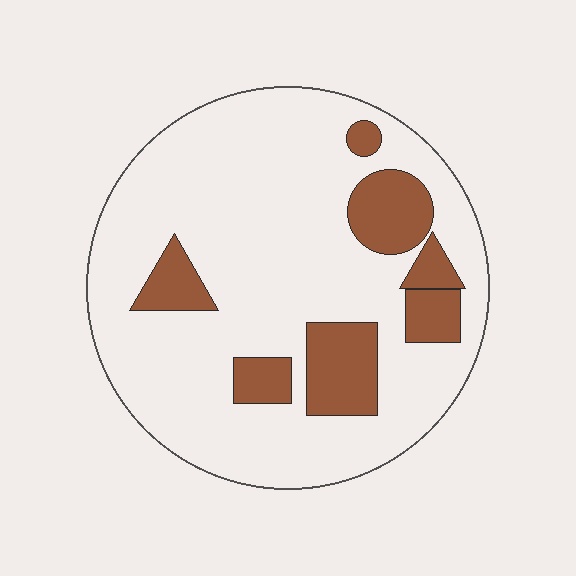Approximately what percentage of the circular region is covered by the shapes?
Approximately 20%.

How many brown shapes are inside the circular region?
7.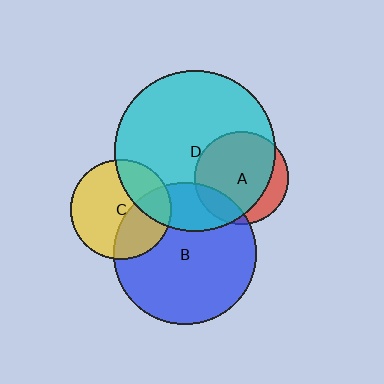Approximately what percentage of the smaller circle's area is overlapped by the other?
Approximately 35%.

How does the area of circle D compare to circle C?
Approximately 2.6 times.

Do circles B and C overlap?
Yes.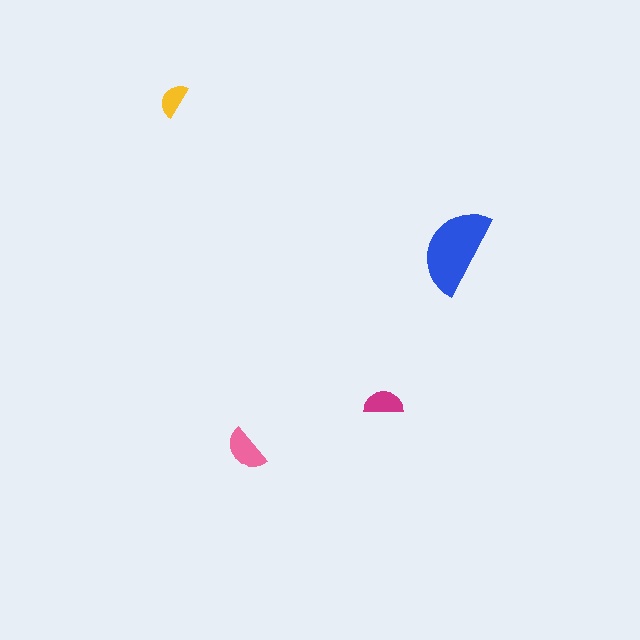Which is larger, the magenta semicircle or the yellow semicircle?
The magenta one.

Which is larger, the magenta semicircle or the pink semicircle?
The pink one.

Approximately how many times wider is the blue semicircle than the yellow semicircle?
About 2.5 times wider.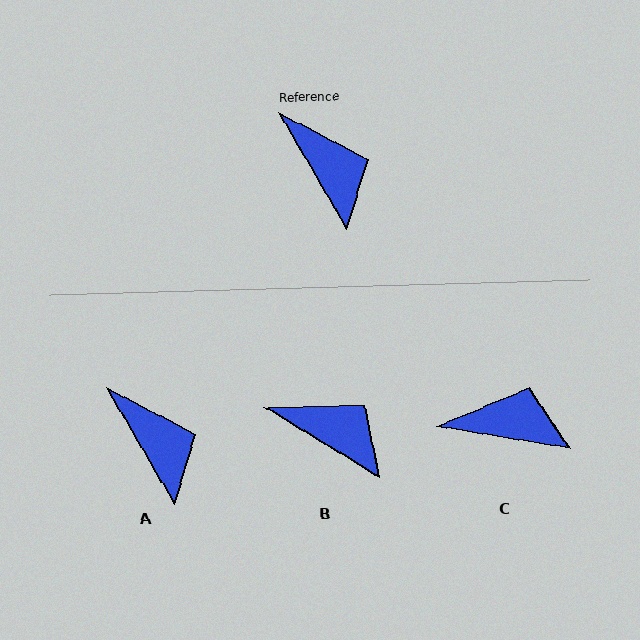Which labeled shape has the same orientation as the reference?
A.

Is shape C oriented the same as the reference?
No, it is off by about 50 degrees.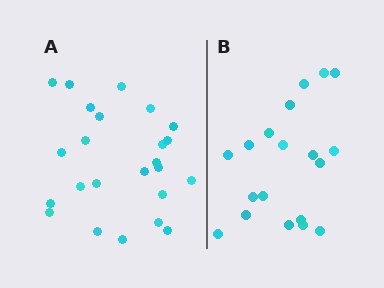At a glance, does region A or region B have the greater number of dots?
Region A (the left region) has more dots.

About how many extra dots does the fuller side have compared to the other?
Region A has about 5 more dots than region B.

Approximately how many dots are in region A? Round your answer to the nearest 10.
About 20 dots. (The exact count is 24, which rounds to 20.)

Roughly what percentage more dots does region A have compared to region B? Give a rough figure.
About 25% more.